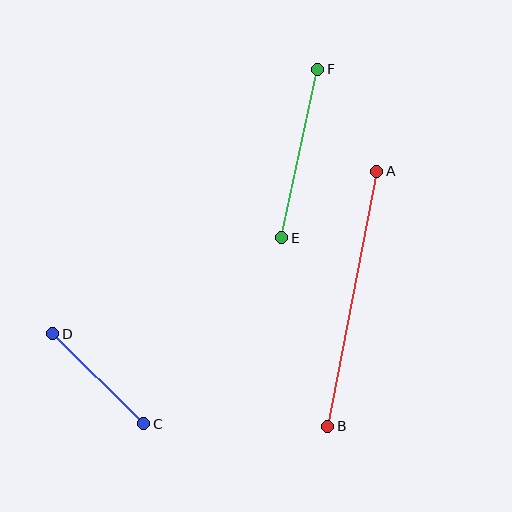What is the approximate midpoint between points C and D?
The midpoint is at approximately (98, 379) pixels.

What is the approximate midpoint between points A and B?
The midpoint is at approximately (352, 299) pixels.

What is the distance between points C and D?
The distance is approximately 128 pixels.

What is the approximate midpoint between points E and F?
The midpoint is at approximately (300, 153) pixels.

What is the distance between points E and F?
The distance is approximately 172 pixels.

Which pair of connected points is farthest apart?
Points A and B are farthest apart.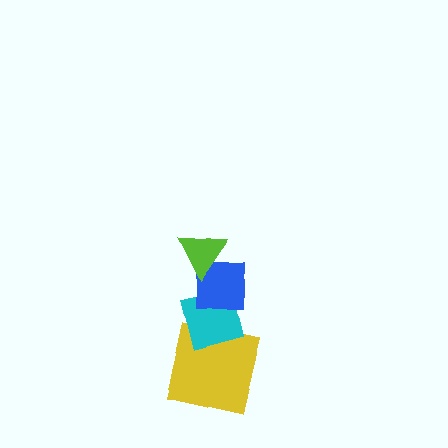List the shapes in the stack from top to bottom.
From top to bottom: the lime triangle, the blue square, the cyan square, the yellow square.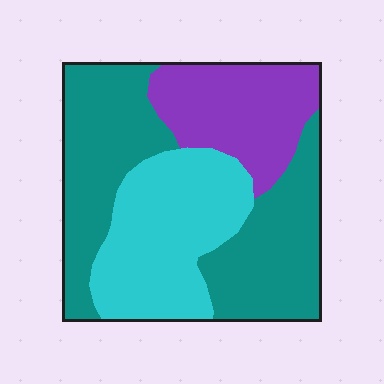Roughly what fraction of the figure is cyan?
Cyan covers roughly 30% of the figure.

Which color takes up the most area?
Teal, at roughly 45%.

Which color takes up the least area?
Purple, at roughly 25%.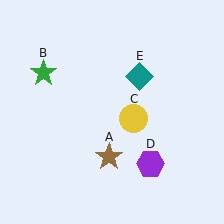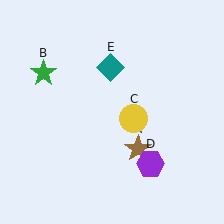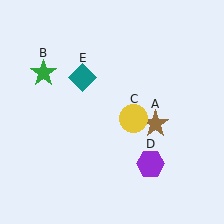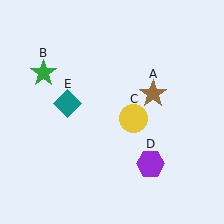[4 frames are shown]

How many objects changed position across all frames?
2 objects changed position: brown star (object A), teal diamond (object E).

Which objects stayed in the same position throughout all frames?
Green star (object B) and yellow circle (object C) and purple hexagon (object D) remained stationary.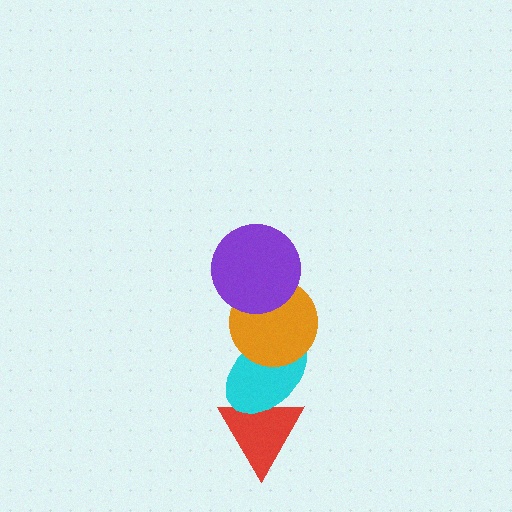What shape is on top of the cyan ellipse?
The orange circle is on top of the cyan ellipse.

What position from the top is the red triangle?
The red triangle is 4th from the top.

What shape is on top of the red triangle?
The cyan ellipse is on top of the red triangle.